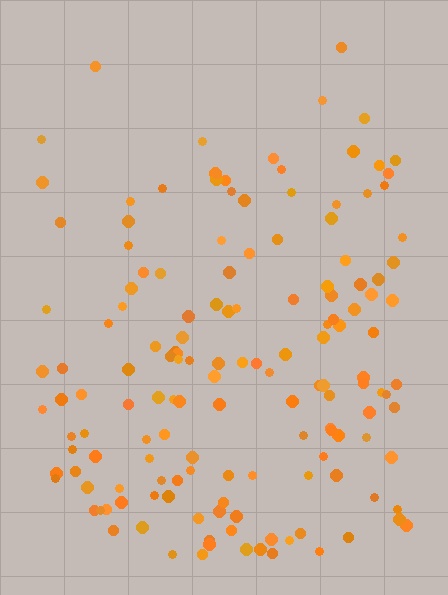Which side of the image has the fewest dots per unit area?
The top.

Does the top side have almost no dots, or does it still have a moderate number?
Still a moderate number, just noticeably fewer than the bottom.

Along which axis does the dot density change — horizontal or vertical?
Vertical.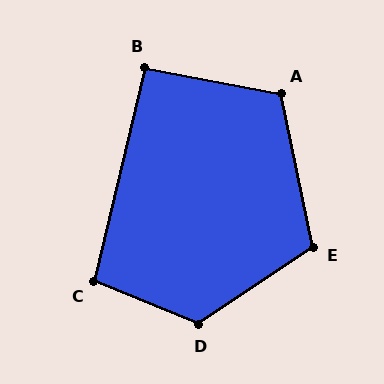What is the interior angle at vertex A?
Approximately 112 degrees (obtuse).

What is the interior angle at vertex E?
Approximately 113 degrees (obtuse).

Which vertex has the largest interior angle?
D, at approximately 123 degrees.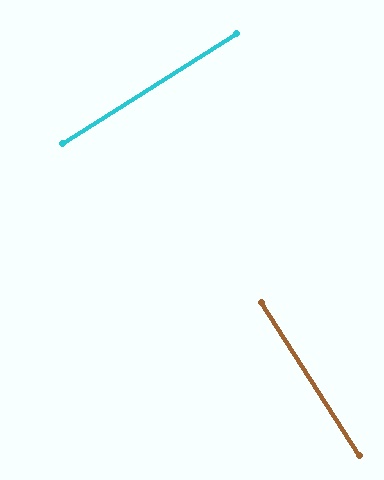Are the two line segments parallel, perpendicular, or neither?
Perpendicular — they meet at approximately 90°.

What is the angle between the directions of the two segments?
Approximately 90 degrees.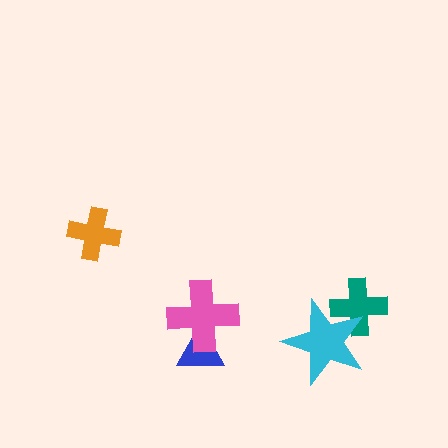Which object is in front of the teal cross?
The cyan star is in front of the teal cross.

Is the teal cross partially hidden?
Yes, it is partially covered by another shape.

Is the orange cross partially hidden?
No, no other shape covers it.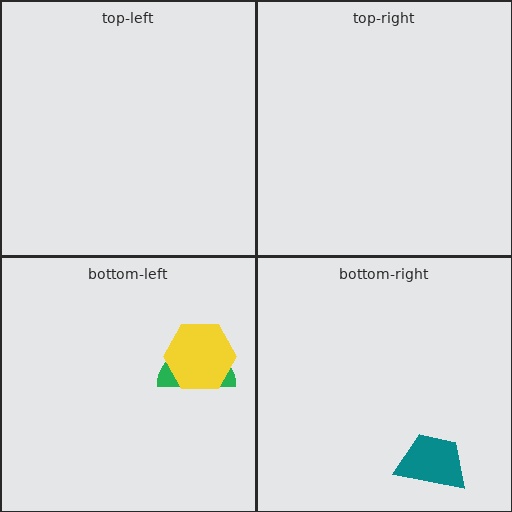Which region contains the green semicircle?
The bottom-left region.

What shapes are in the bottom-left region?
The green semicircle, the yellow hexagon.